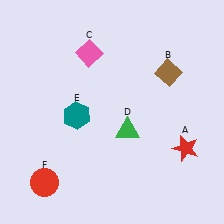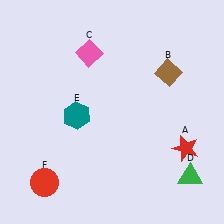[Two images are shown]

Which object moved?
The green triangle (D) moved right.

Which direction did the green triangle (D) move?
The green triangle (D) moved right.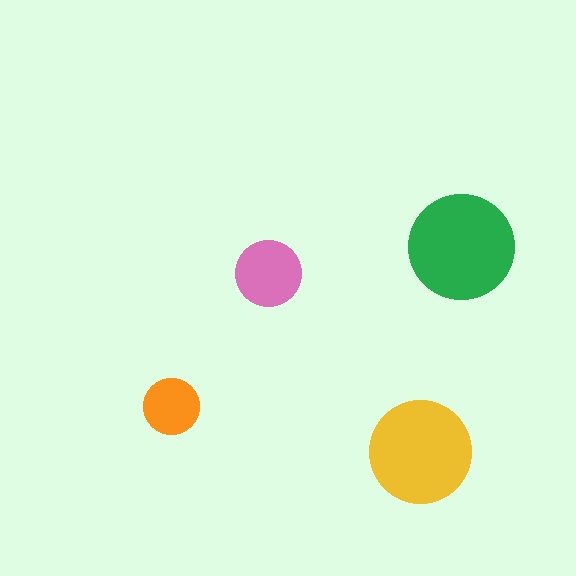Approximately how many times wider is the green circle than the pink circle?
About 1.5 times wider.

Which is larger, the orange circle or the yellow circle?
The yellow one.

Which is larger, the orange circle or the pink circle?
The pink one.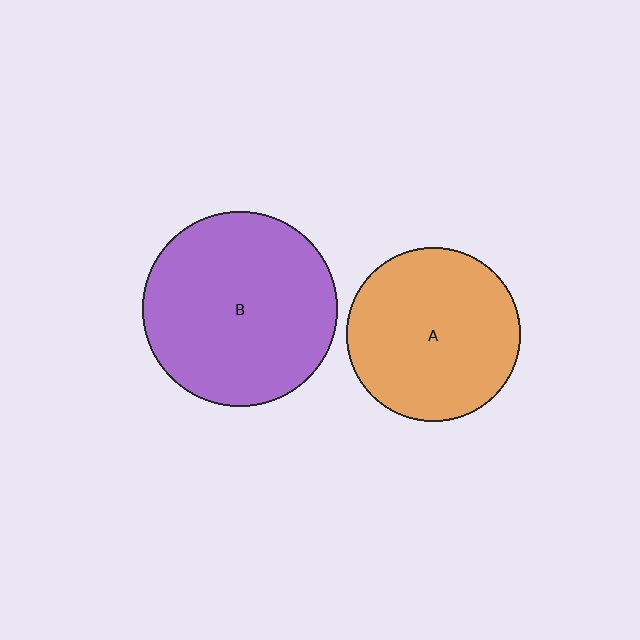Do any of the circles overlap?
No, none of the circles overlap.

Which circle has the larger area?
Circle B (purple).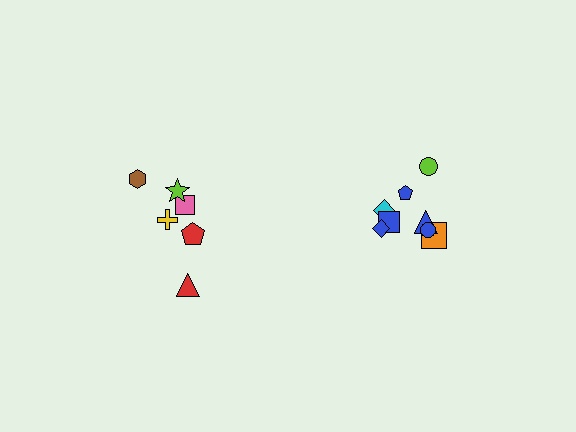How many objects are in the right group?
There are 8 objects.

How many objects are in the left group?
There are 6 objects.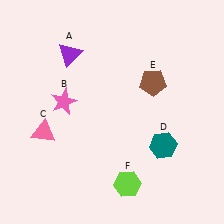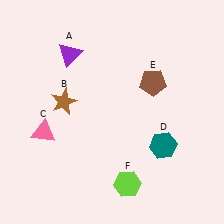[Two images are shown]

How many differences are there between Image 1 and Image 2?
There is 1 difference between the two images.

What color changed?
The star (B) changed from pink in Image 1 to brown in Image 2.